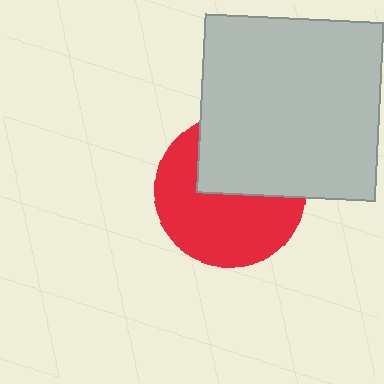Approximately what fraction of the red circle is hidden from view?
Roughly 41% of the red circle is hidden behind the light gray square.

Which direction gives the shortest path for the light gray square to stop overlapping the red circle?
Moving up gives the shortest separation.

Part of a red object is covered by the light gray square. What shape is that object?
It is a circle.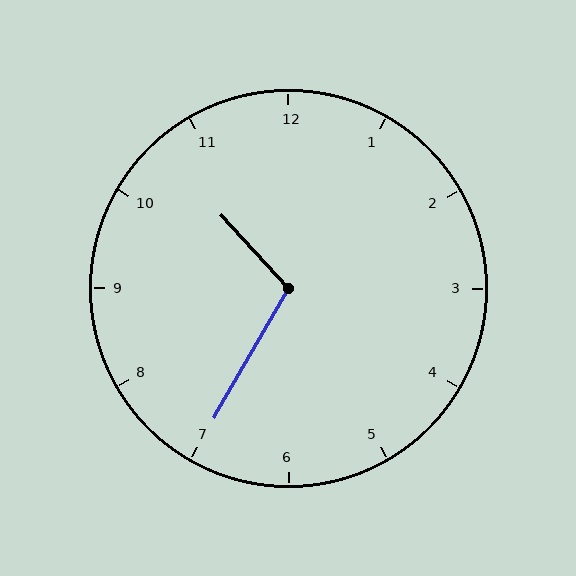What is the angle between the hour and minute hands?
Approximately 108 degrees.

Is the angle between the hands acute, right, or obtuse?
It is obtuse.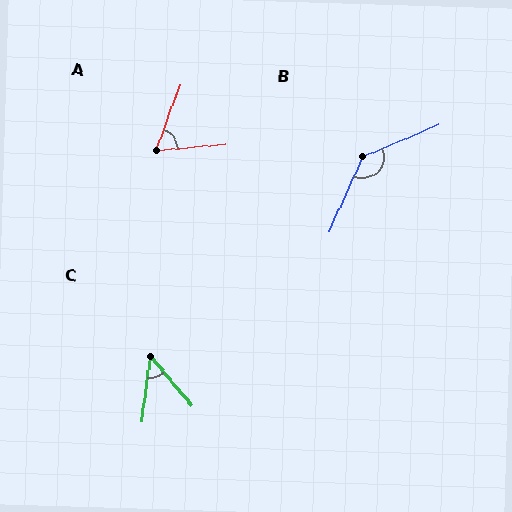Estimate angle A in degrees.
Approximately 64 degrees.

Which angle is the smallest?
C, at approximately 48 degrees.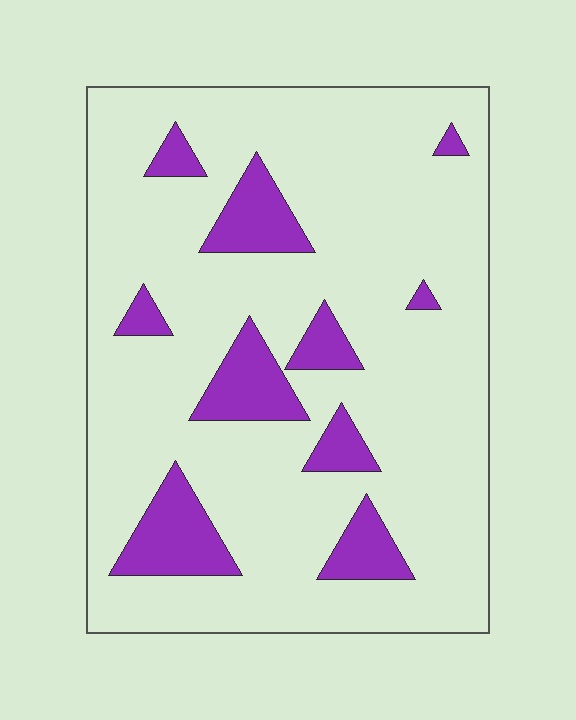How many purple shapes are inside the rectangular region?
10.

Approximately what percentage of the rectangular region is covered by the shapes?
Approximately 15%.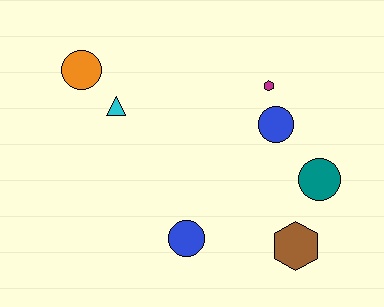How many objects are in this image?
There are 7 objects.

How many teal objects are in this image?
There is 1 teal object.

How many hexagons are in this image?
There are 2 hexagons.